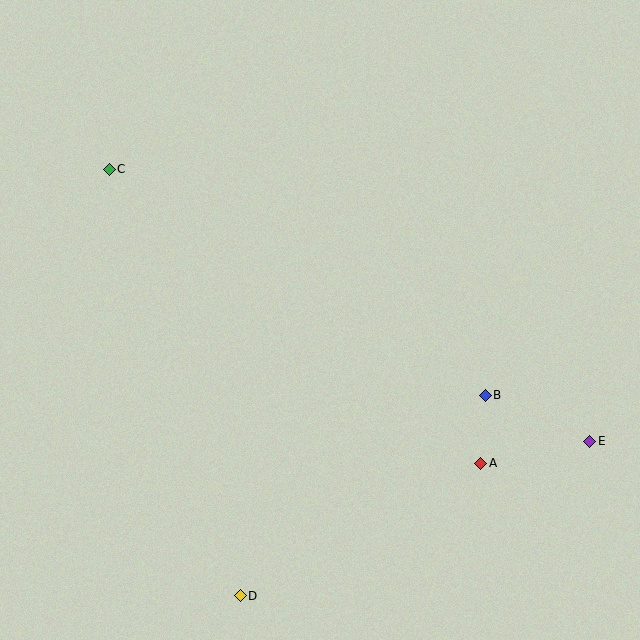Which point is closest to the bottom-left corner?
Point D is closest to the bottom-left corner.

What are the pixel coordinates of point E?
Point E is at (590, 441).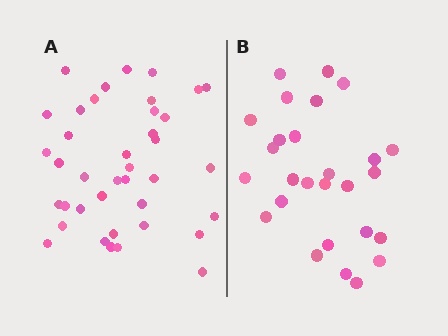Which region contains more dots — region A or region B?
Region A (the left region) has more dots.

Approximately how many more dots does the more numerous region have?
Region A has roughly 12 or so more dots than region B.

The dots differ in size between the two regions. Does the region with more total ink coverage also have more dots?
No. Region B has more total ink coverage because its dots are larger, but region A actually contains more individual dots. Total area can be misleading — the number of items is what matters here.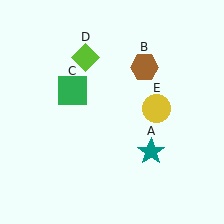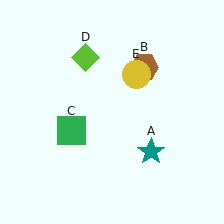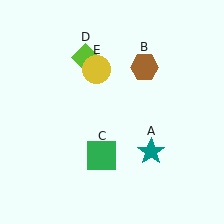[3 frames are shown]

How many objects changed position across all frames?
2 objects changed position: green square (object C), yellow circle (object E).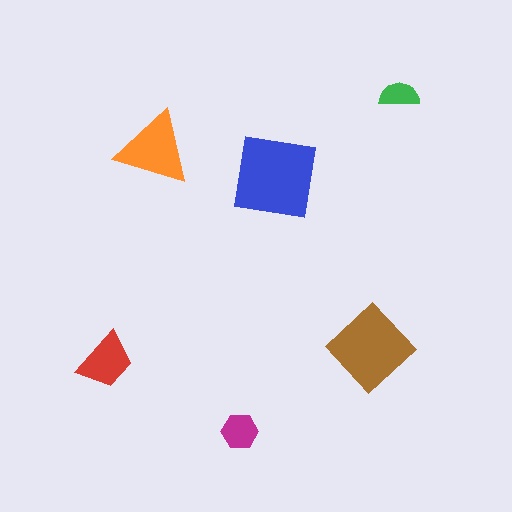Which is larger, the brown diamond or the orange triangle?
The brown diamond.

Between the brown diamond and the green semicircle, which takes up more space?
The brown diamond.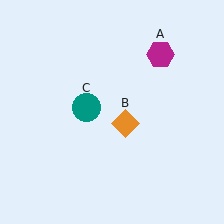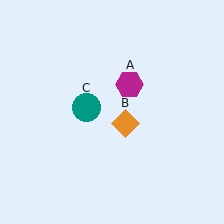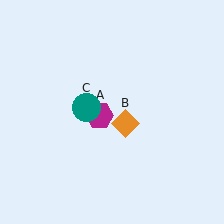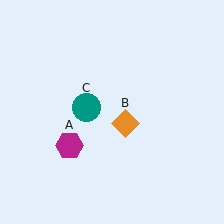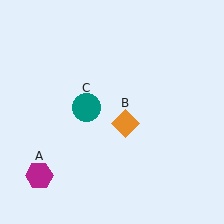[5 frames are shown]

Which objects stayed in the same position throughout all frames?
Orange diamond (object B) and teal circle (object C) remained stationary.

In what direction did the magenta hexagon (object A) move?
The magenta hexagon (object A) moved down and to the left.